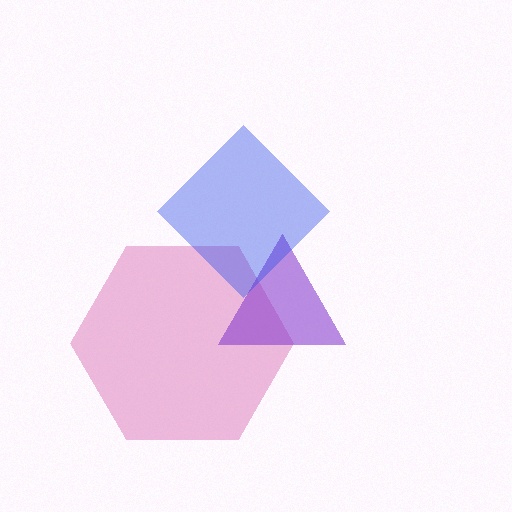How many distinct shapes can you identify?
There are 3 distinct shapes: a pink hexagon, a purple triangle, a blue diamond.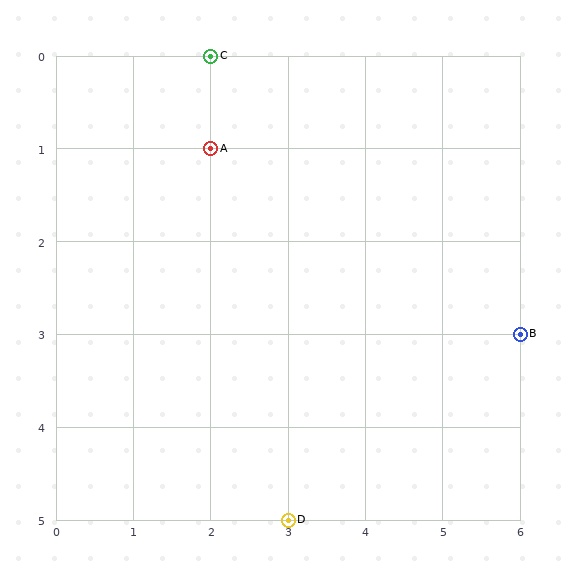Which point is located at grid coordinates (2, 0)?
Point C is at (2, 0).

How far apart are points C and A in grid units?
Points C and A are 1 row apart.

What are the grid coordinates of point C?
Point C is at grid coordinates (2, 0).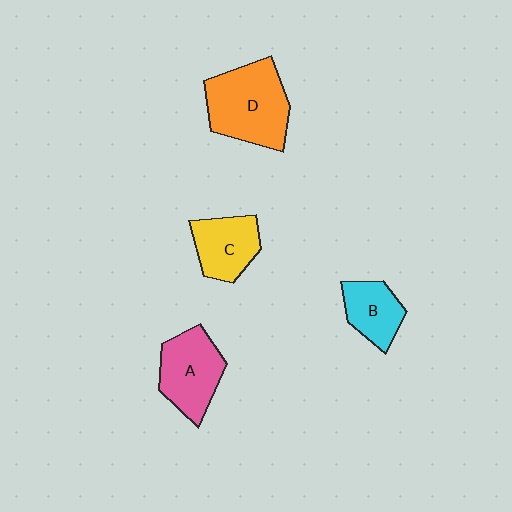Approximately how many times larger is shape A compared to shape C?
Approximately 1.2 times.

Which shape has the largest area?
Shape D (orange).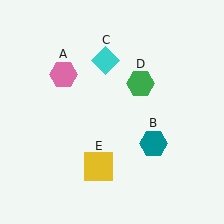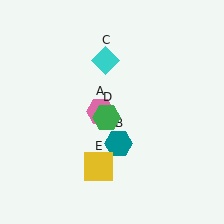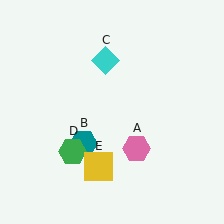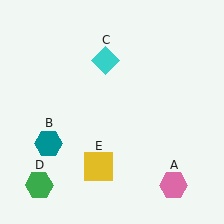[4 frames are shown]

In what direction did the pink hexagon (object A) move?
The pink hexagon (object A) moved down and to the right.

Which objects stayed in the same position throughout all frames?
Cyan diamond (object C) and yellow square (object E) remained stationary.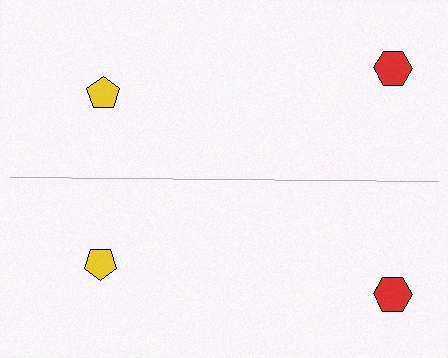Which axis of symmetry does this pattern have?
The pattern has a horizontal axis of symmetry running through the center of the image.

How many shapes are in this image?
There are 4 shapes in this image.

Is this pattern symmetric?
Yes, this pattern has bilateral (reflection) symmetry.